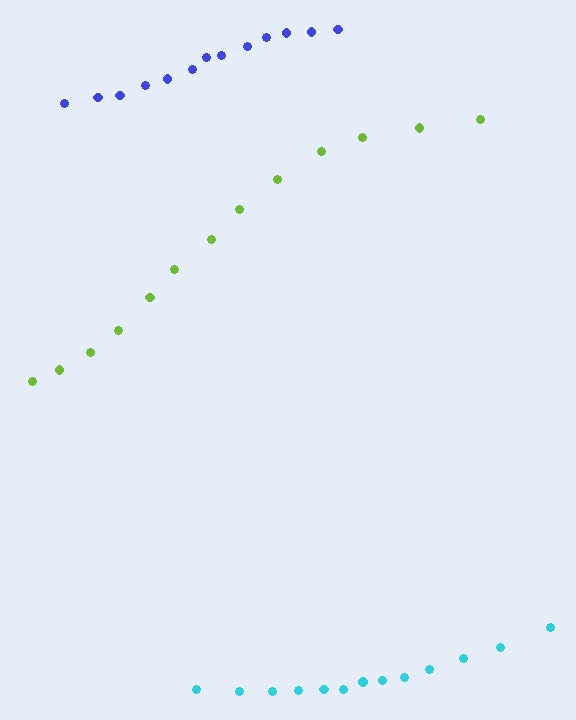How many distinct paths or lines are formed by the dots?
There are 3 distinct paths.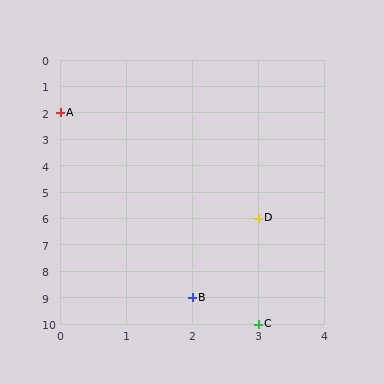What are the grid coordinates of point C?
Point C is at grid coordinates (3, 10).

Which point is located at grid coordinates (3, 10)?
Point C is at (3, 10).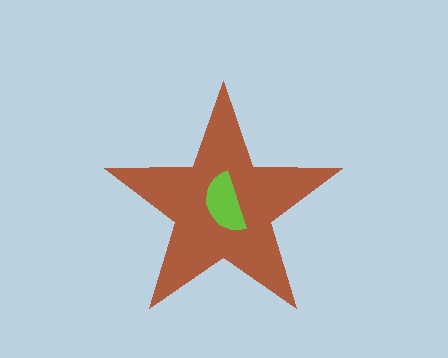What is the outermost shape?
The brown star.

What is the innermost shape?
The lime semicircle.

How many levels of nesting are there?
2.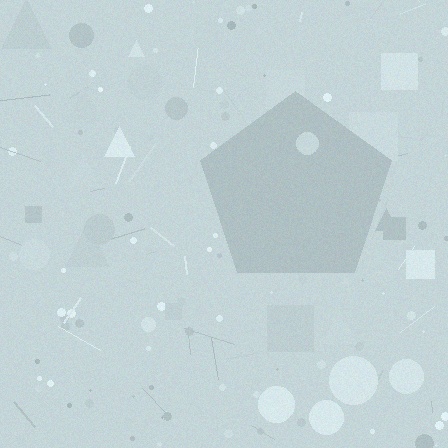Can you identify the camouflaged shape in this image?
The camouflaged shape is a pentagon.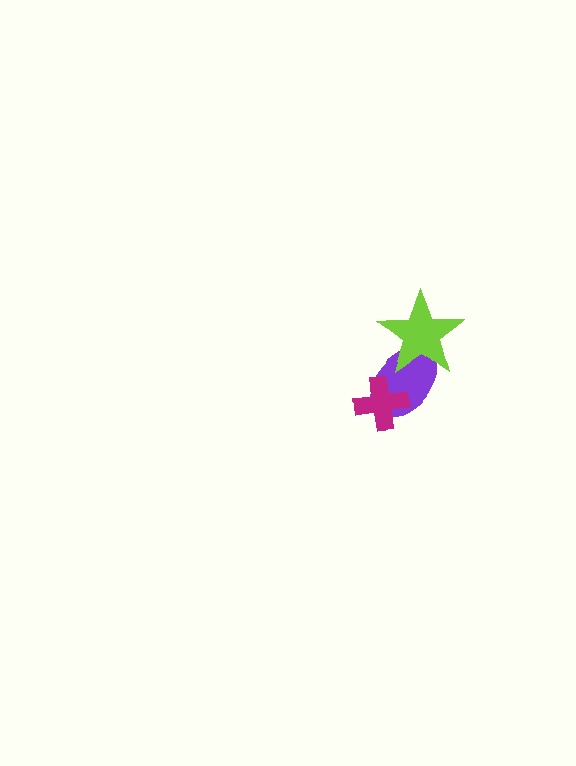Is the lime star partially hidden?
No, no other shape covers it.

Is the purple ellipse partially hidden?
Yes, it is partially covered by another shape.